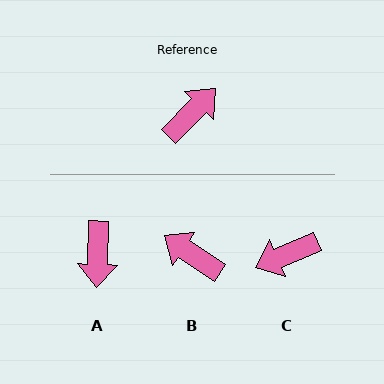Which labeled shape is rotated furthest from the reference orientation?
C, about 157 degrees away.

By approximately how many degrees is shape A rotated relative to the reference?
Approximately 137 degrees clockwise.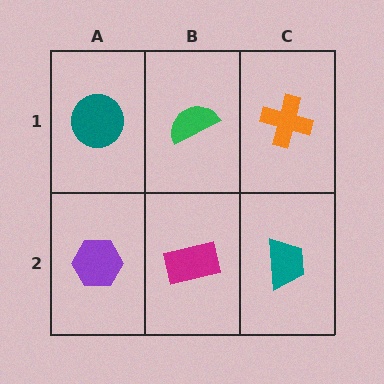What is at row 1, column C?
An orange cross.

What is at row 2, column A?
A purple hexagon.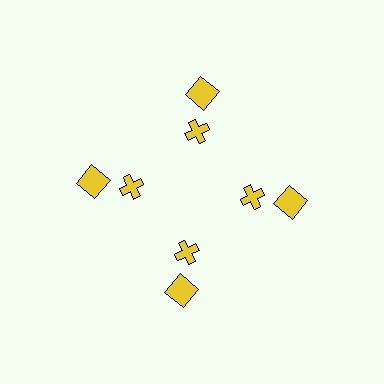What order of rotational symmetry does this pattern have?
This pattern has 4-fold rotational symmetry.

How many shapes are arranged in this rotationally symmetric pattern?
There are 8 shapes, arranged in 4 groups of 2.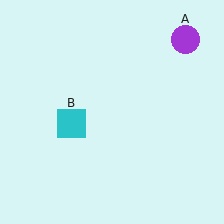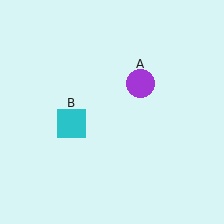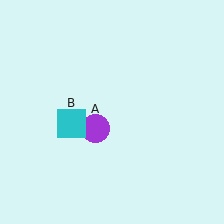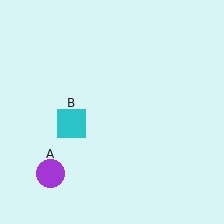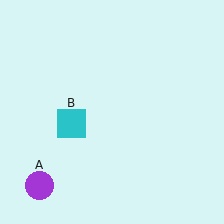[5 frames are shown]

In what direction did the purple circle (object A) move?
The purple circle (object A) moved down and to the left.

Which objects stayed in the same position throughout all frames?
Cyan square (object B) remained stationary.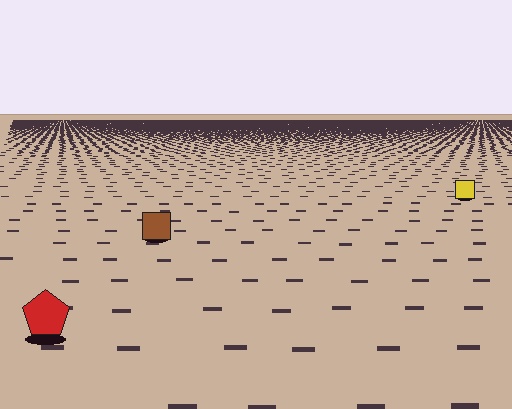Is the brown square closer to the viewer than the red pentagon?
No. The red pentagon is closer — you can tell from the texture gradient: the ground texture is coarser near it.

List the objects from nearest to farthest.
From nearest to farthest: the red pentagon, the brown square, the yellow square.